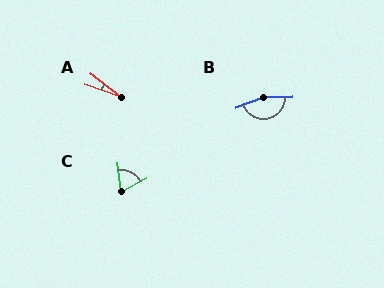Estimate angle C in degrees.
Approximately 70 degrees.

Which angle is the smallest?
A, at approximately 18 degrees.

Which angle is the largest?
B, at approximately 161 degrees.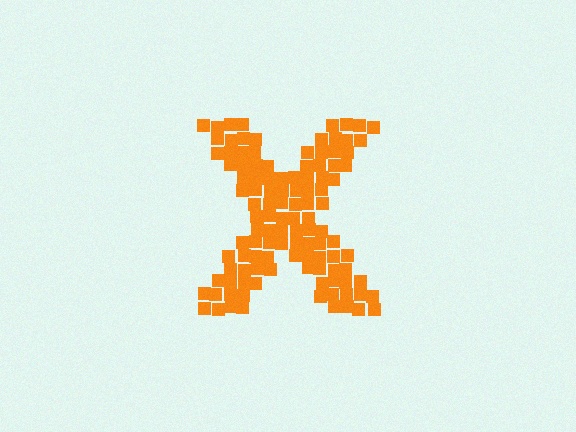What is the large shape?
The large shape is the letter X.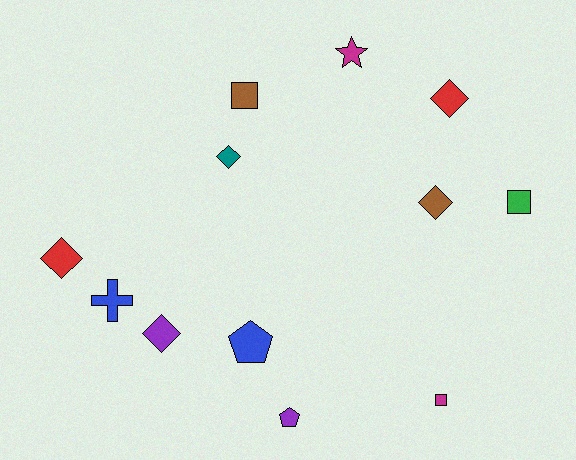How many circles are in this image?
There are no circles.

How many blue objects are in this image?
There are 2 blue objects.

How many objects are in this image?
There are 12 objects.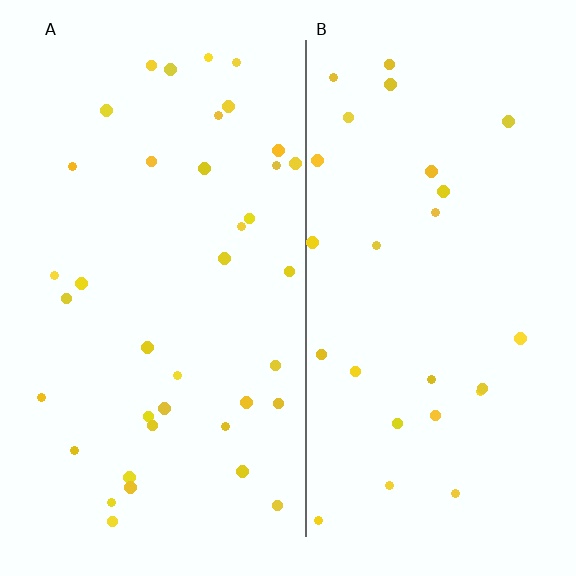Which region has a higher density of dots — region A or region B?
A (the left).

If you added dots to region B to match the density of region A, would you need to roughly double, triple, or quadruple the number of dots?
Approximately double.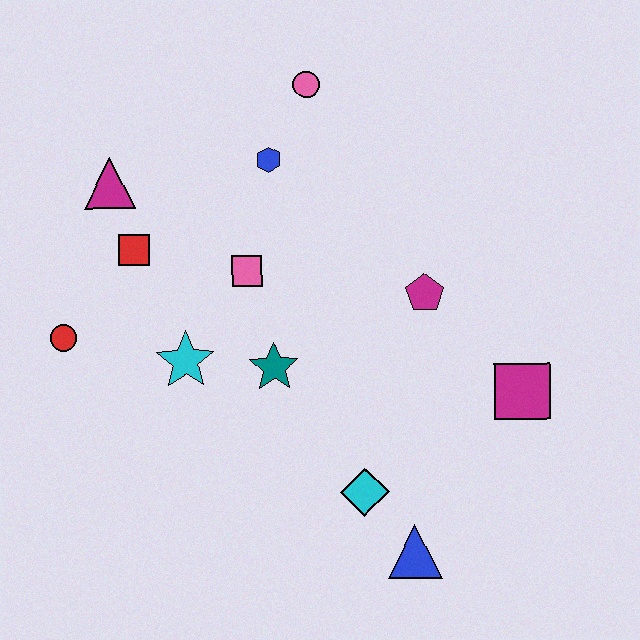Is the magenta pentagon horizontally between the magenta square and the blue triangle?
Yes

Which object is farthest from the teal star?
The pink circle is farthest from the teal star.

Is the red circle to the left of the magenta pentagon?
Yes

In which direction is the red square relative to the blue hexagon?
The red square is to the left of the blue hexagon.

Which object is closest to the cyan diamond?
The blue triangle is closest to the cyan diamond.